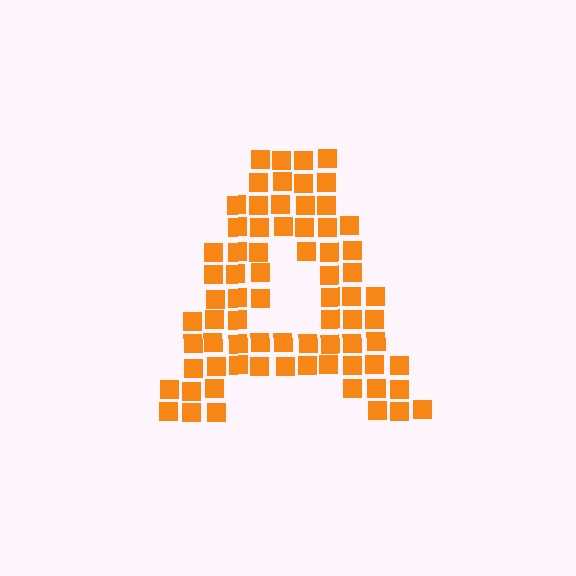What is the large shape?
The large shape is the letter A.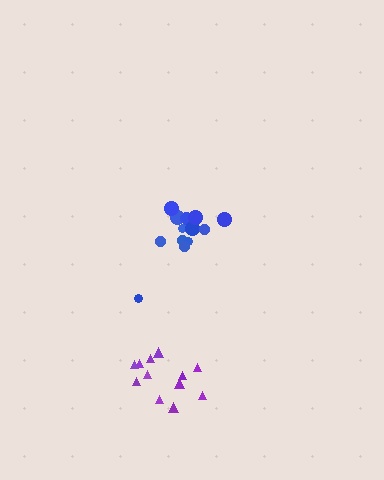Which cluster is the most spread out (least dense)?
Purple.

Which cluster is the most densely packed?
Blue.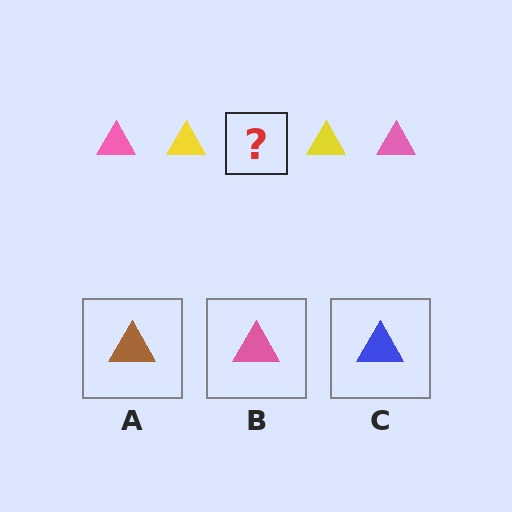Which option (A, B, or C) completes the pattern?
B.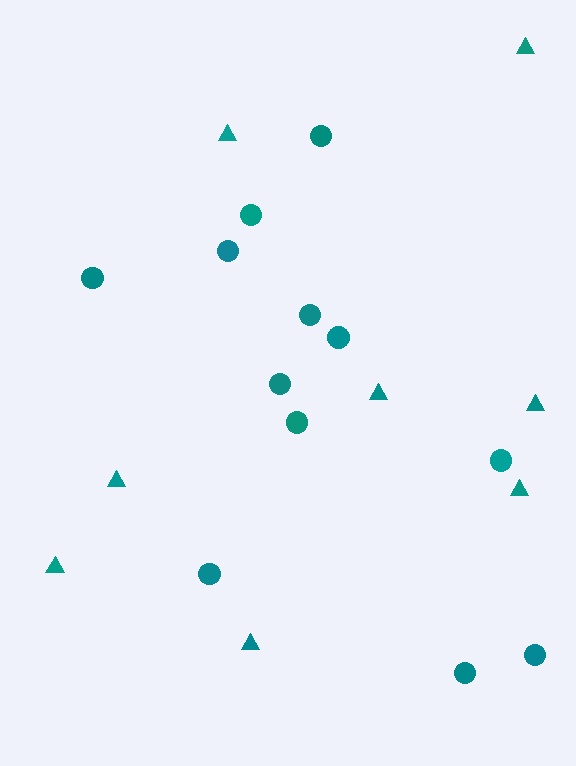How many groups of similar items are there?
There are 2 groups: one group of triangles (8) and one group of circles (12).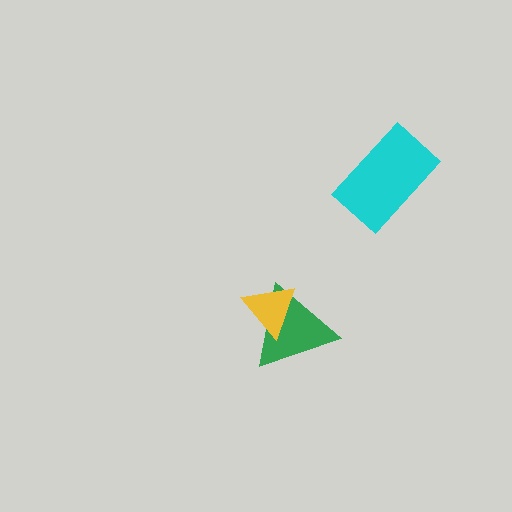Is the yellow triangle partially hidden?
No, no other shape covers it.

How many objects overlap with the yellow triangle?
1 object overlaps with the yellow triangle.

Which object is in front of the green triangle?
The yellow triangle is in front of the green triangle.